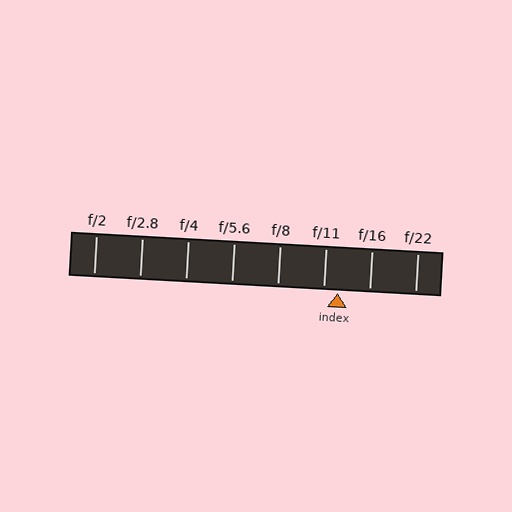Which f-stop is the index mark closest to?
The index mark is closest to f/11.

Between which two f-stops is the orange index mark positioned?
The index mark is between f/11 and f/16.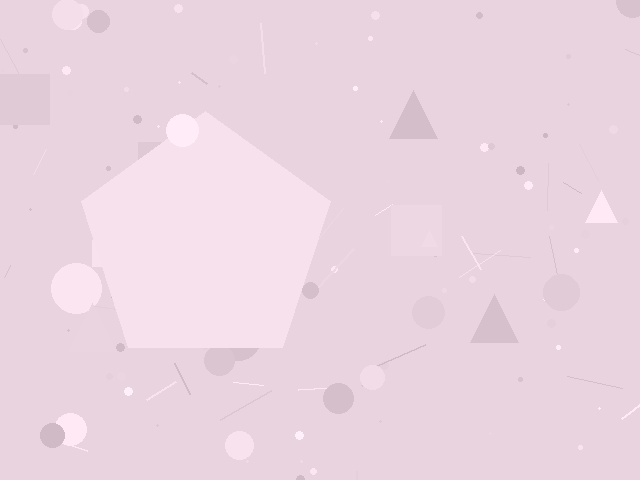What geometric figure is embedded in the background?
A pentagon is embedded in the background.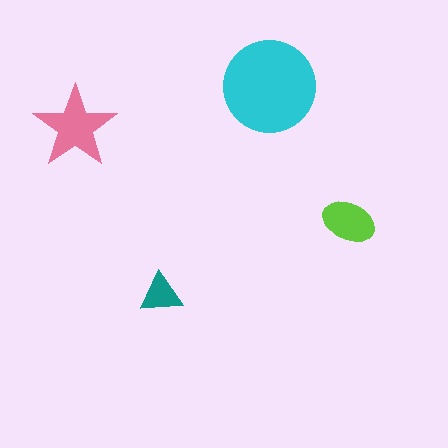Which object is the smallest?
The teal triangle.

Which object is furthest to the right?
The lime ellipse is rightmost.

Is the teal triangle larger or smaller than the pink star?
Smaller.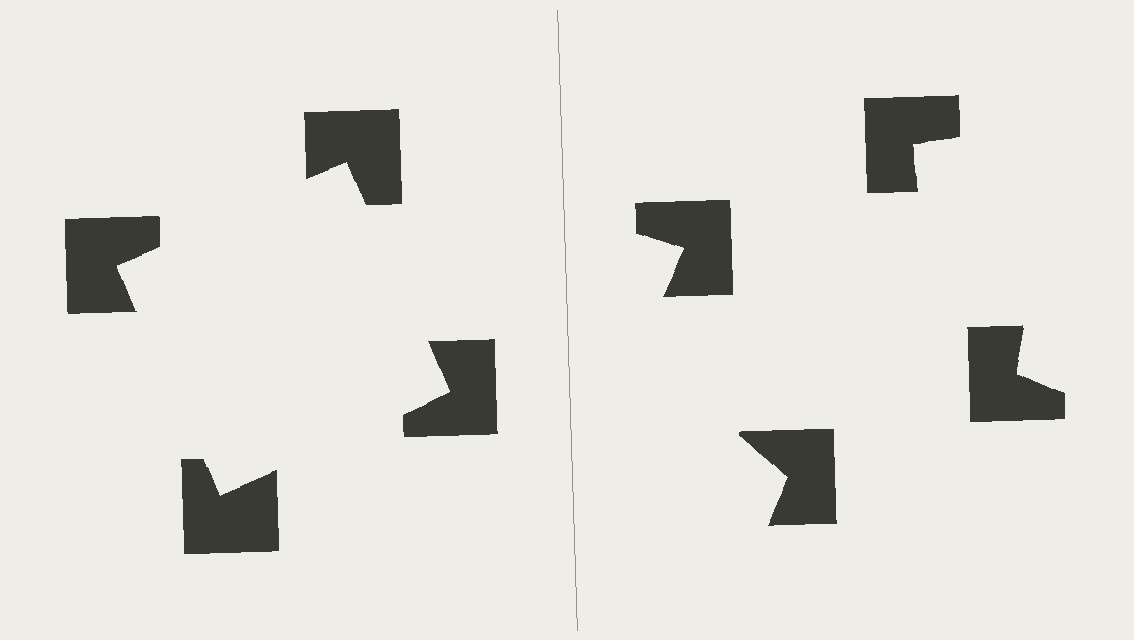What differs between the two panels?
The notched squares are positioned identically on both sides; only the wedge orientations differ. On the left they align to a square; on the right they are misaligned.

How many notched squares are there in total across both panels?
8 — 4 on each side.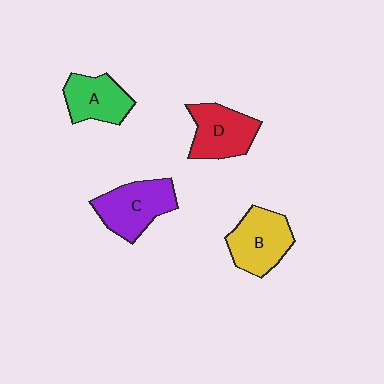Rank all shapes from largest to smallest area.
From largest to smallest: C (purple), B (yellow), D (red), A (green).